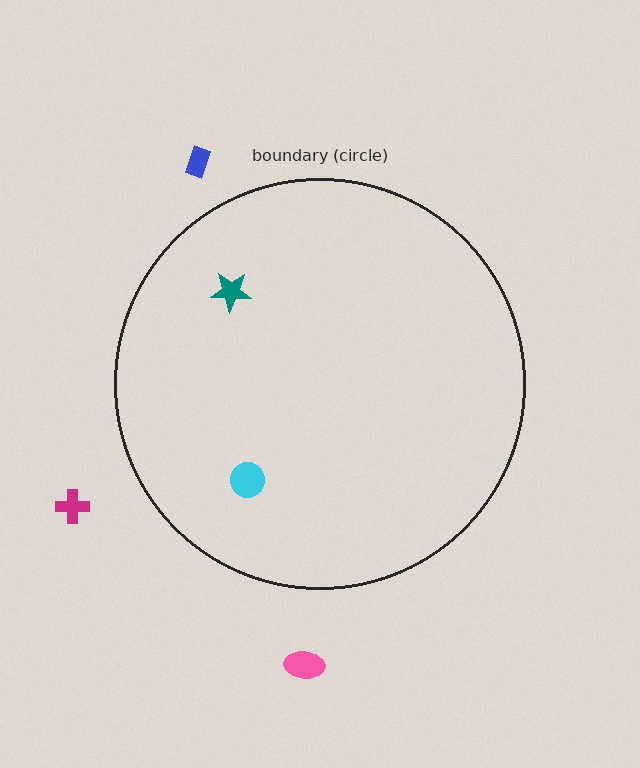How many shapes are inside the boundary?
2 inside, 3 outside.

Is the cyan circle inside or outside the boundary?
Inside.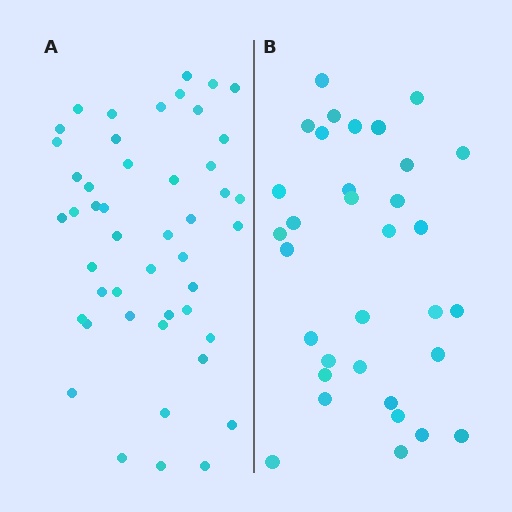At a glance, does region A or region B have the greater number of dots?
Region A (the left region) has more dots.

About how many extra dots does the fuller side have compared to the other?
Region A has approximately 15 more dots than region B.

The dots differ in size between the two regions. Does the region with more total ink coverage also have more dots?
No. Region B has more total ink coverage because its dots are larger, but region A actually contains more individual dots. Total area can be misleading — the number of items is what matters here.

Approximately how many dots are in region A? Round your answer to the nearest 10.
About 50 dots. (The exact count is 47, which rounds to 50.)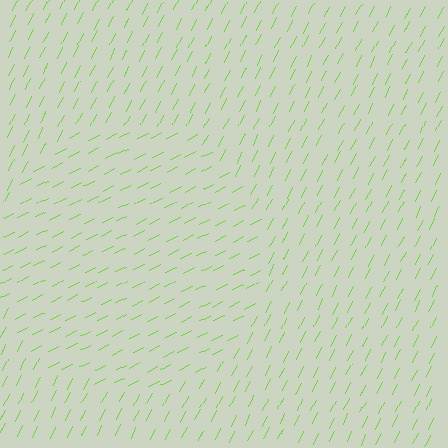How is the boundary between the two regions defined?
The boundary is defined purely by a change in line orientation (approximately 36 degrees difference). All lines are the same color and thickness.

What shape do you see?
I see a circle.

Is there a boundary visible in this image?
Yes, there is a texture boundary formed by a change in line orientation.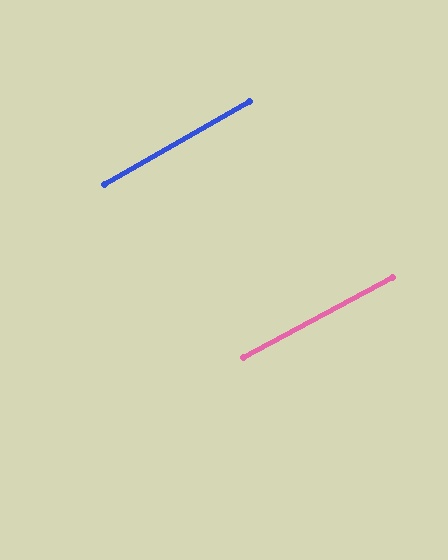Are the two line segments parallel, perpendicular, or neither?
Parallel — their directions differ by only 1.6°.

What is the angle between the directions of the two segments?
Approximately 2 degrees.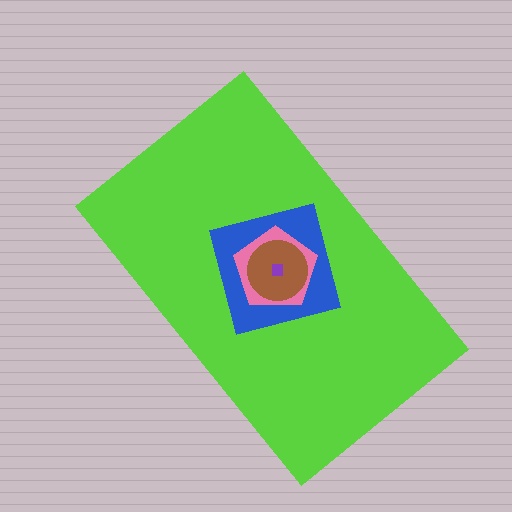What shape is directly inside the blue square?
The pink pentagon.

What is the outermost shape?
The lime rectangle.